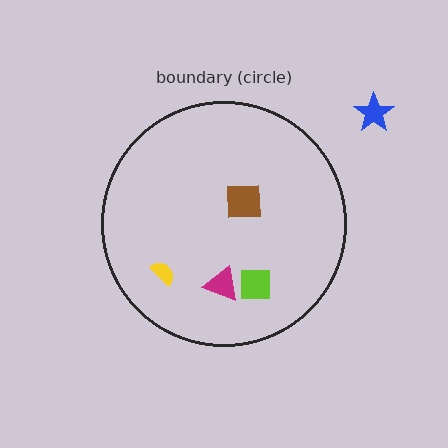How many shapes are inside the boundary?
4 inside, 1 outside.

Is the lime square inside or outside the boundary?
Inside.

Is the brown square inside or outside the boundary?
Inside.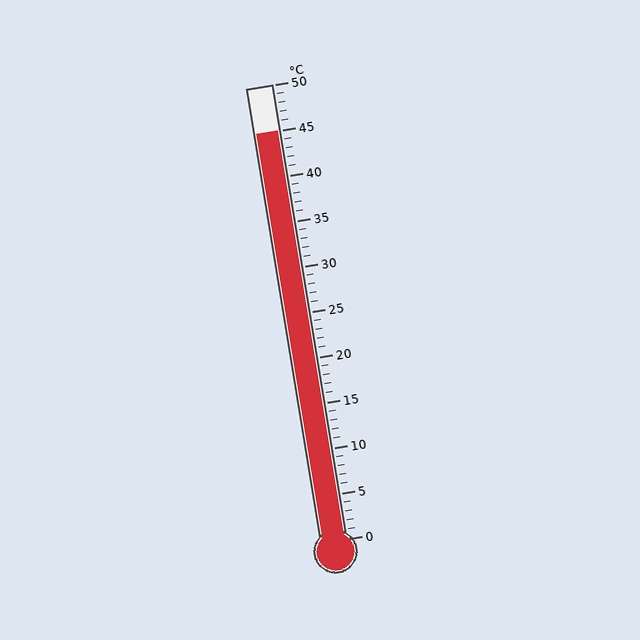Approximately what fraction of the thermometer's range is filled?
The thermometer is filled to approximately 90% of its range.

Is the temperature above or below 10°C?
The temperature is above 10°C.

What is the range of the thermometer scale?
The thermometer scale ranges from 0°C to 50°C.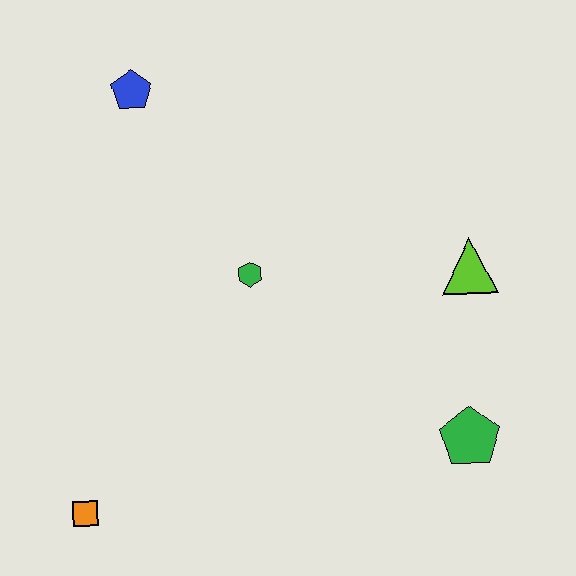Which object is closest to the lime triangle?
The green pentagon is closest to the lime triangle.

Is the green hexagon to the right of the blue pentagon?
Yes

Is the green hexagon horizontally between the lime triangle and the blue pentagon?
Yes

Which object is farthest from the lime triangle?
The orange square is farthest from the lime triangle.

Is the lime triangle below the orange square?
No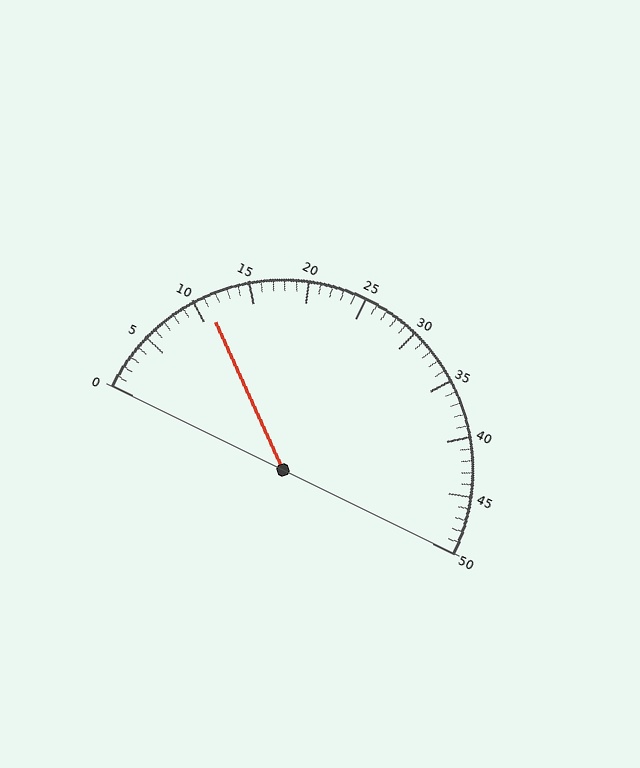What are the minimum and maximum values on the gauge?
The gauge ranges from 0 to 50.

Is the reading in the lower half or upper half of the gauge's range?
The reading is in the lower half of the range (0 to 50).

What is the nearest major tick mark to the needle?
The nearest major tick mark is 10.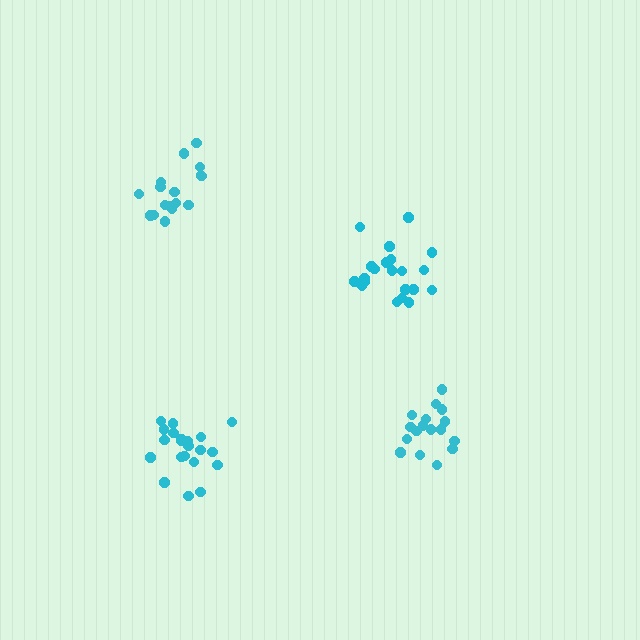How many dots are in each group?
Group 1: 21 dots, Group 2: 17 dots, Group 3: 21 dots, Group 4: 17 dots (76 total).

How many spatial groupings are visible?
There are 4 spatial groupings.